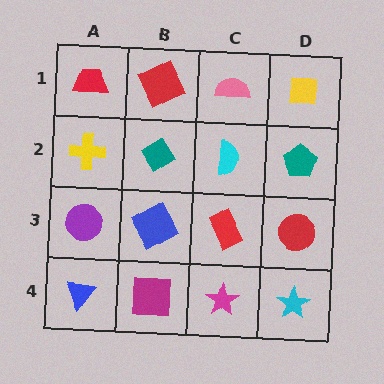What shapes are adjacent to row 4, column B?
A blue square (row 3, column B), a blue triangle (row 4, column A), a magenta star (row 4, column C).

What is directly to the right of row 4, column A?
A magenta square.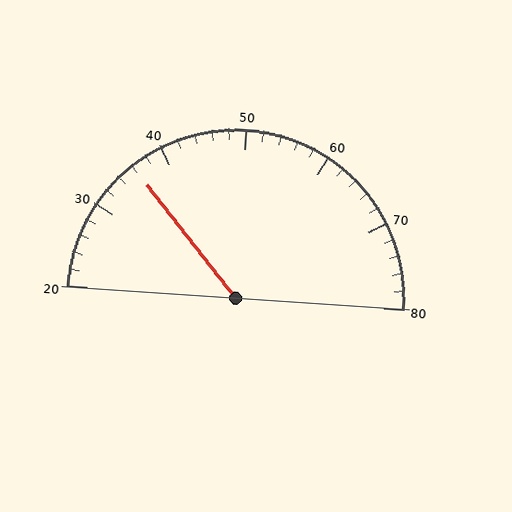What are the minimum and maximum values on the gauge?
The gauge ranges from 20 to 80.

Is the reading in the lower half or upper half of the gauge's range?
The reading is in the lower half of the range (20 to 80).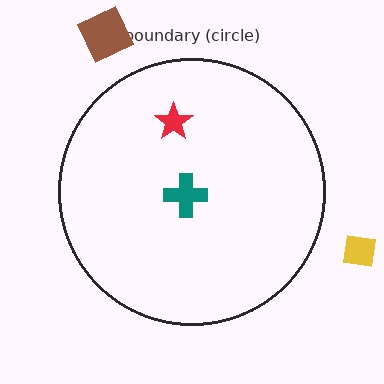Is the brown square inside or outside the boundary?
Outside.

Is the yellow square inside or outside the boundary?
Outside.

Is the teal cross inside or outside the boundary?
Inside.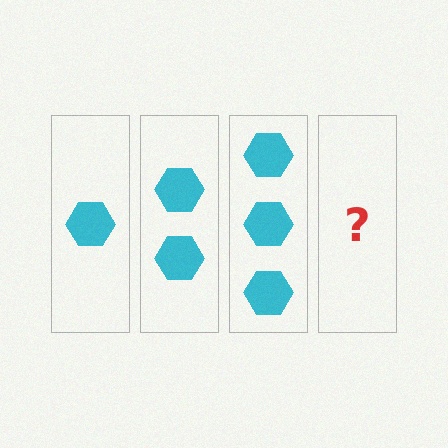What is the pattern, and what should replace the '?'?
The pattern is that each step adds one more hexagon. The '?' should be 4 hexagons.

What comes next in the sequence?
The next element should be 4 hexagons.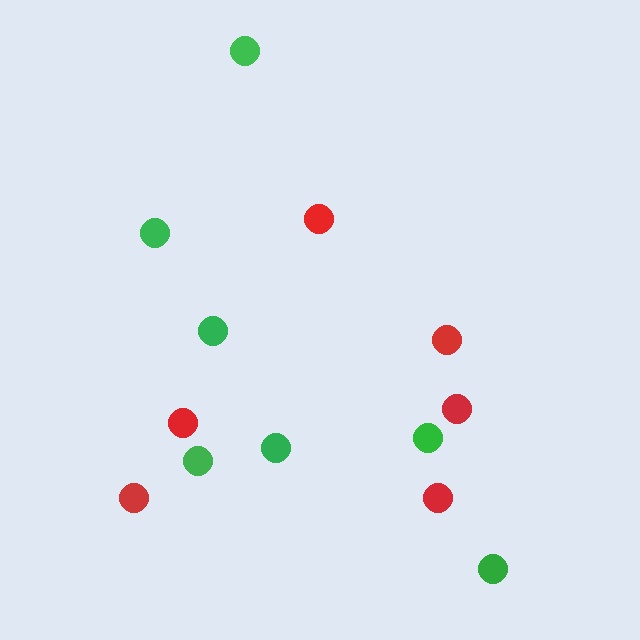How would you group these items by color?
There are 2 groups: one group of green circles (7) and one group of red circles (6).